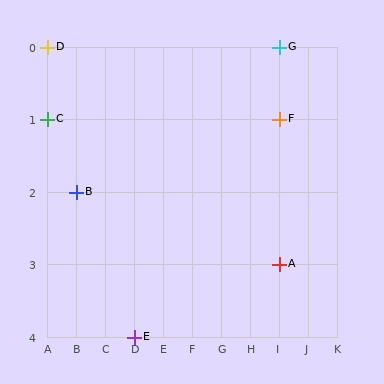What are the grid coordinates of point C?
Point C is at grid coordinates (A, 1).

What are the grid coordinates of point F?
Point F is at grid coordinates (I, 1).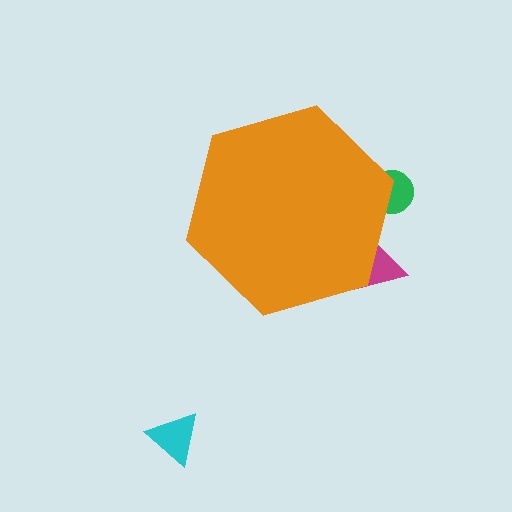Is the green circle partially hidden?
Yes, the green circle is partially hidden behind the orange hexagon.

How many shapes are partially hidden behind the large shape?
2 shapes are partially hidden.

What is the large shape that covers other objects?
An orange hexagon.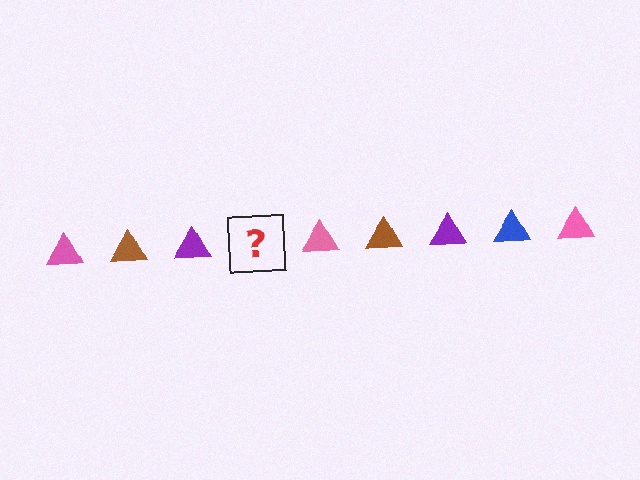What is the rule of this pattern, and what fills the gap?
The rule is that the pattern cycles through pink, brown, purple, blue triangles. The gap should be filled with a blue triangle.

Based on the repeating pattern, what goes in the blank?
The blank should be a blue triangle.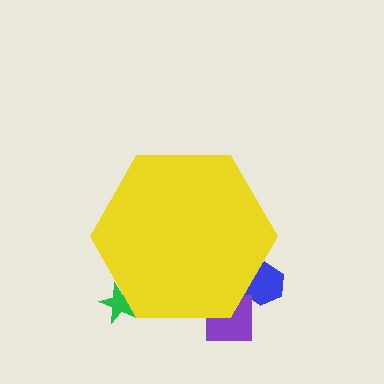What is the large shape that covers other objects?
A yellow hexagon.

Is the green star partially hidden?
Yes, the green star is partially hidden behind the yellow hexagon.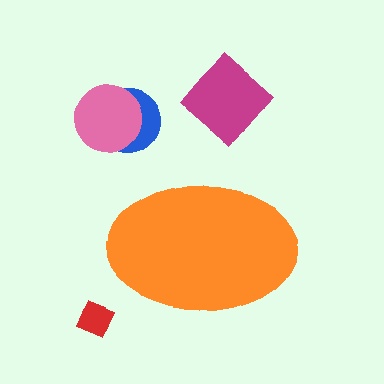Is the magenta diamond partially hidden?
No, the magenta diamond is fully visible.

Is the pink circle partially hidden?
No, the pink circle is fully visible.